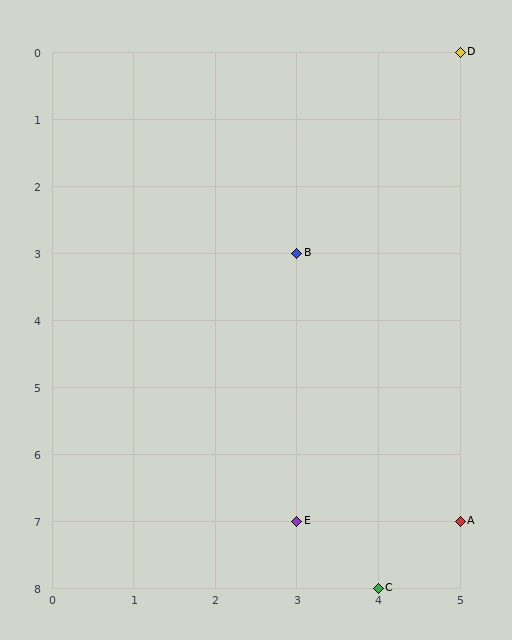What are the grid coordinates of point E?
Point E is at grid coordinates (3, 7).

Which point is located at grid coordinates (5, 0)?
Point D is at (5, 0).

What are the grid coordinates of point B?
Point B is at grid coordinates (3, 3).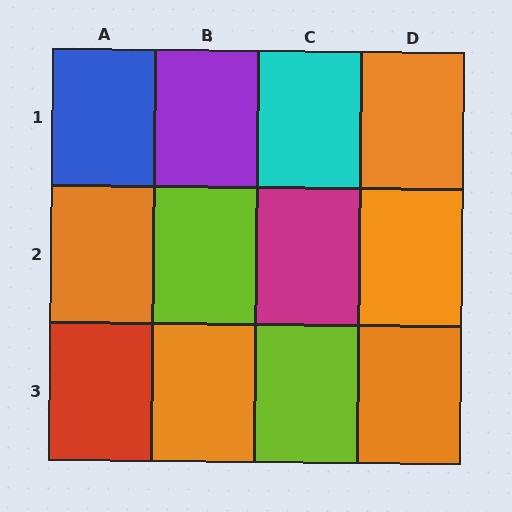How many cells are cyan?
1 cell is cyan.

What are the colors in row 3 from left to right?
Red, orange, lime, orange.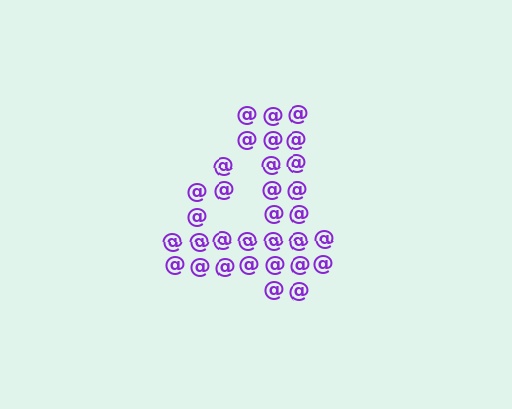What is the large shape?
The large shape is the digit 4.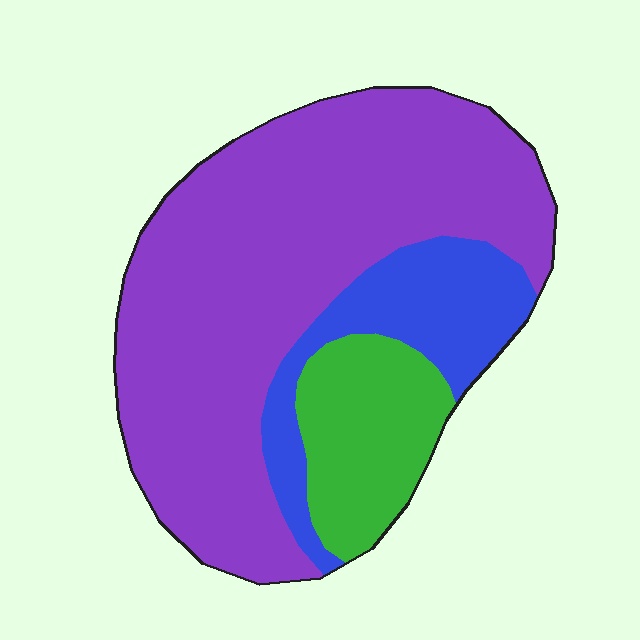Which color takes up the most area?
Purple, at roughly 65%.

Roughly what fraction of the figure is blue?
Blue covers roughly 20% of the figure.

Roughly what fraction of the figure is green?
Green covers about 15% of the figure.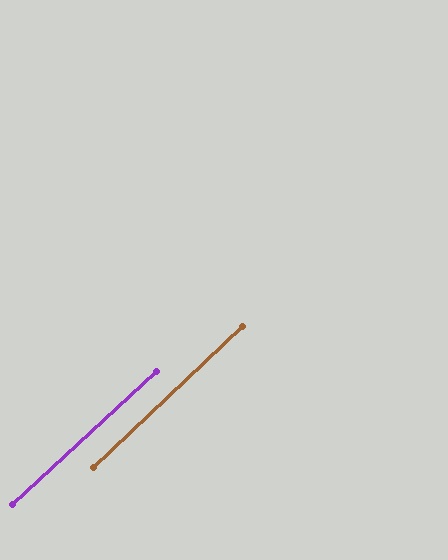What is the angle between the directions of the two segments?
Approximately 1 degree.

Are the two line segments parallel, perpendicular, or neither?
Parallel — their directions differ by only 0.6°.